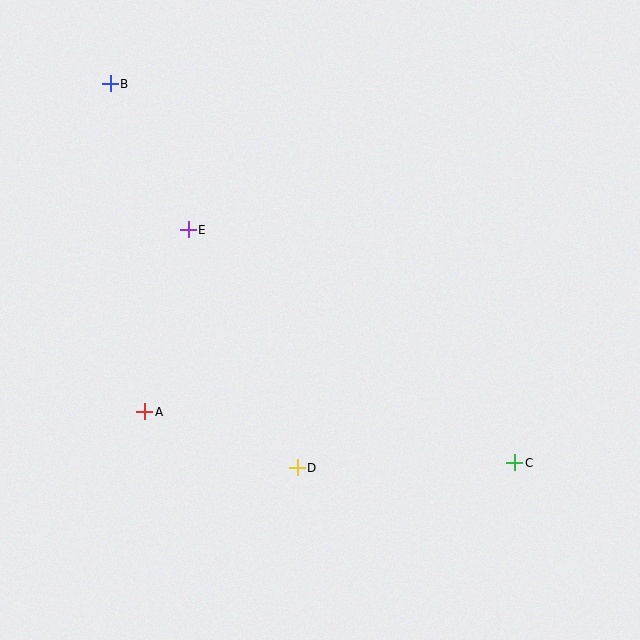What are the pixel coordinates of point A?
Point A is at (145, 412).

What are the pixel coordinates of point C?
Point C is at (515, 463).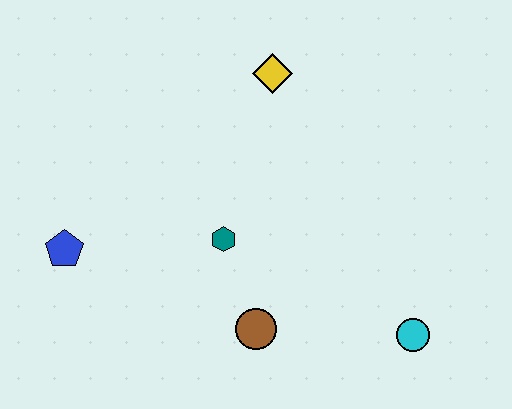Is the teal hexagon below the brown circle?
No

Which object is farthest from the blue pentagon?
The cyan circle is farthest from the blue pentagon.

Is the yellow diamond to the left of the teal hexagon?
No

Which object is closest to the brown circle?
The teal hexagon is closest to the brown circle.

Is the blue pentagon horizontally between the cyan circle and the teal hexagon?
No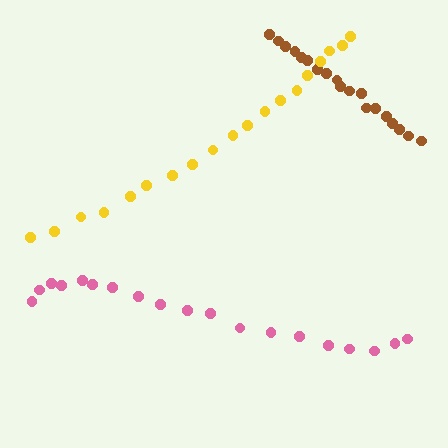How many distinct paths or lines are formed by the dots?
There are 3 distinct paths.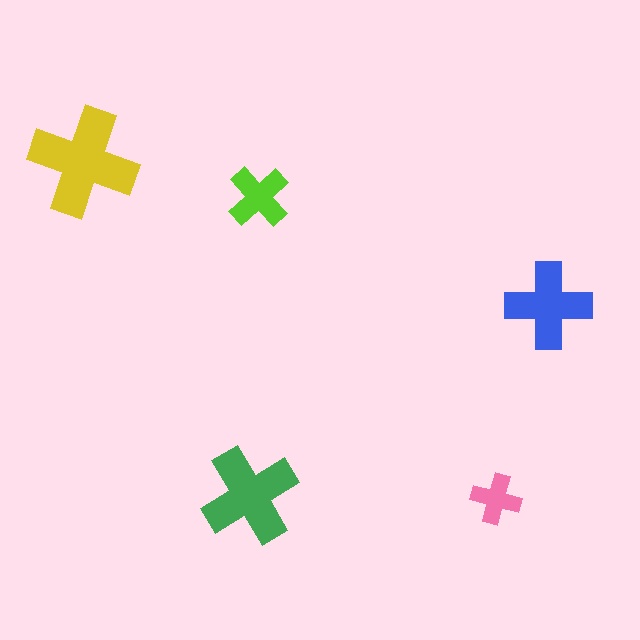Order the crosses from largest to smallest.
the yellow one, the green one, the blue one, the lime one, the pink one.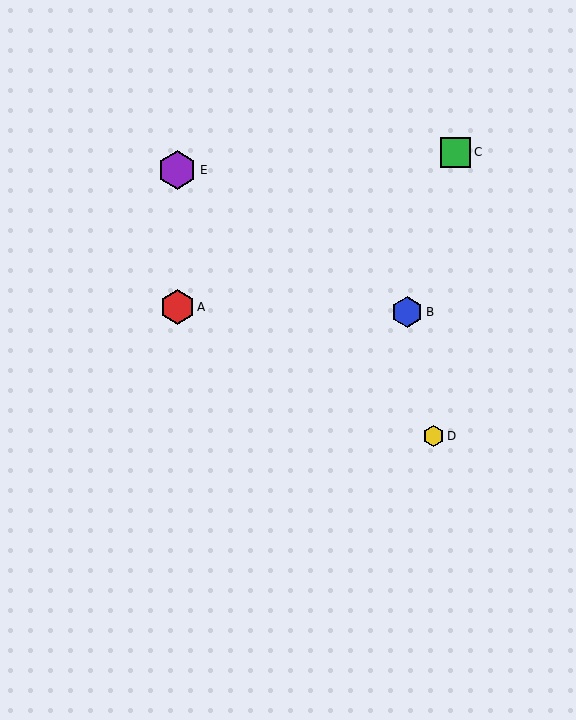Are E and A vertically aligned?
Yes, both are at x≈177.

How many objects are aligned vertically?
2 objects (A, E) are aligned vertically.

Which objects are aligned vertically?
Objects A, E are aligned vertically.